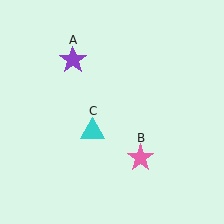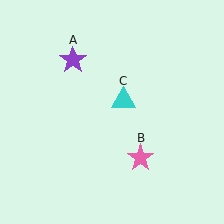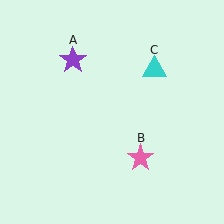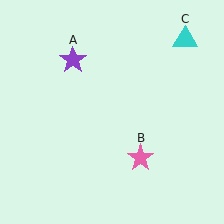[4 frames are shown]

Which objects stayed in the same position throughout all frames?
Purple star (object A) and pink star (object B) remained stationary.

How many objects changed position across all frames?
1 object changed position: cyan triangle (object C).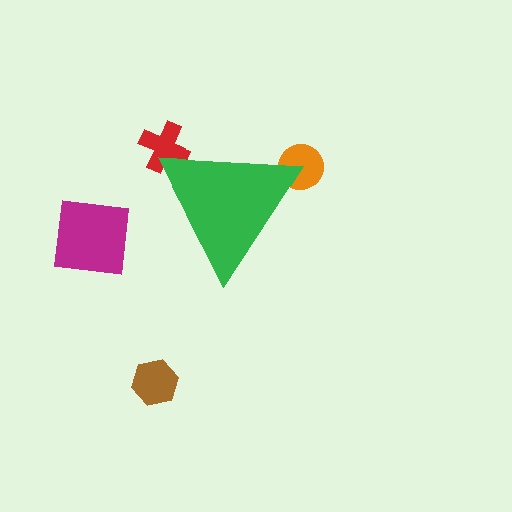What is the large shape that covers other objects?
A green triangle.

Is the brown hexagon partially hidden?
No, the brown hexagon is fully visible.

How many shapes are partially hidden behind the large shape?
2 shapes are partially hidden.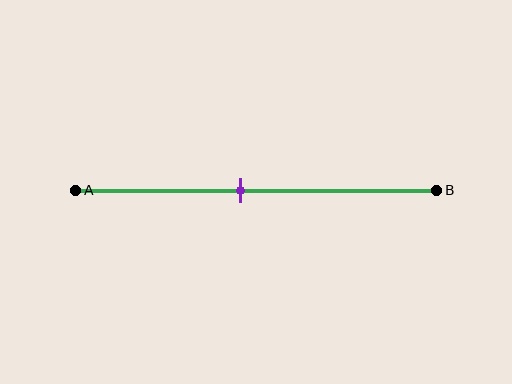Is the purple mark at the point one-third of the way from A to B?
No, the mark is at about 45% from A, not at the 33% one-third point.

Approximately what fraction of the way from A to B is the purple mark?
The purple mark is approximately 45% of the way from A to B.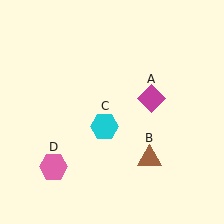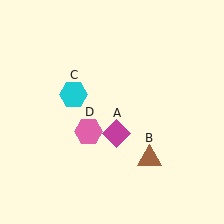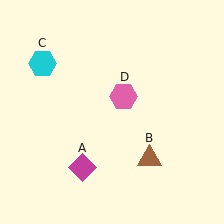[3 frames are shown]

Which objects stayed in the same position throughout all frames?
Brown triangle (object B) remained stationary.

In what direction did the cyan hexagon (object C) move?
The cyan hexagon (object C) moved up and to the left.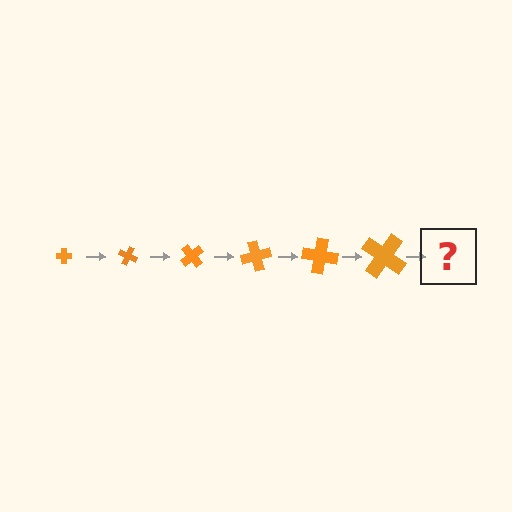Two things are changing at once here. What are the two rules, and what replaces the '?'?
The two rules are that the cross grows larger each step and it rotates 25 degrees each step. The '?' should be a cross, larger than the previous one and rotated 150 degrees from the start.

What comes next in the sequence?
The next element should be a cross, larger than the previous one and rotated 150 degrees from the start.